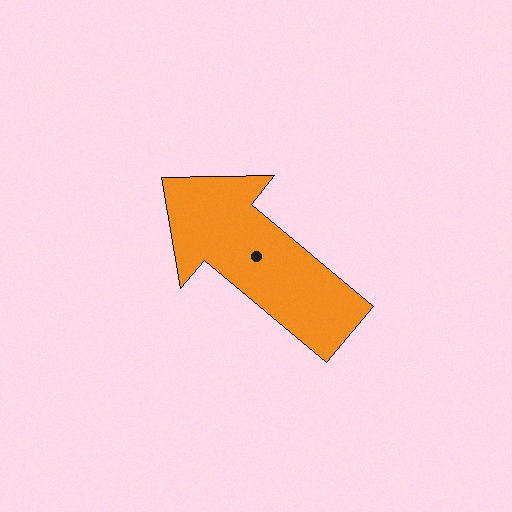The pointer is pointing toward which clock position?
Roughly 10 o'clock.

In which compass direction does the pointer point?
Northwest.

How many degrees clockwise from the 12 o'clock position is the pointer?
Approximately 310 degrees.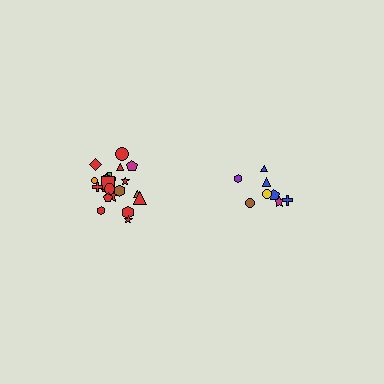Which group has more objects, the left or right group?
The left group.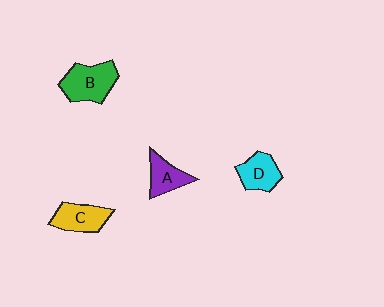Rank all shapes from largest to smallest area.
From largest to smallest: B (green), C (yellow), D (cyan), A (purple).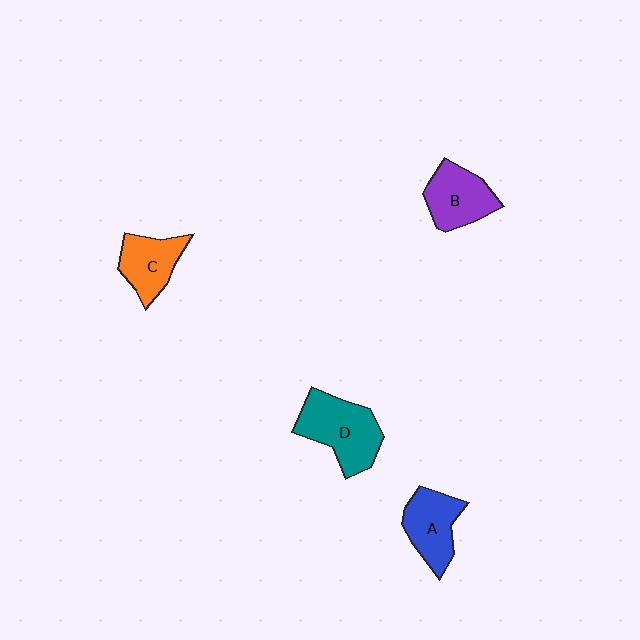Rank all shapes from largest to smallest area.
From largest to smallest: D (teal), B (purple), A (blue), C (orange).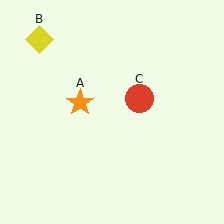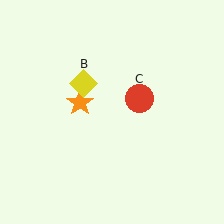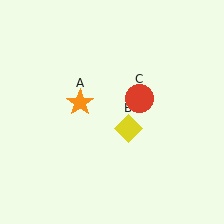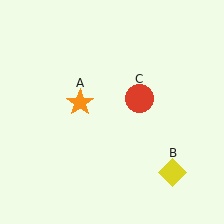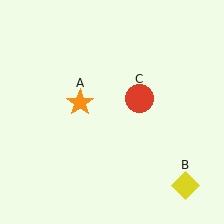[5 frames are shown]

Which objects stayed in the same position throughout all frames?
Orange star (object A) and red circle (object C) remained stationary.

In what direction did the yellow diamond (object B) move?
The yellow diamond (object B) moved down and to the right.